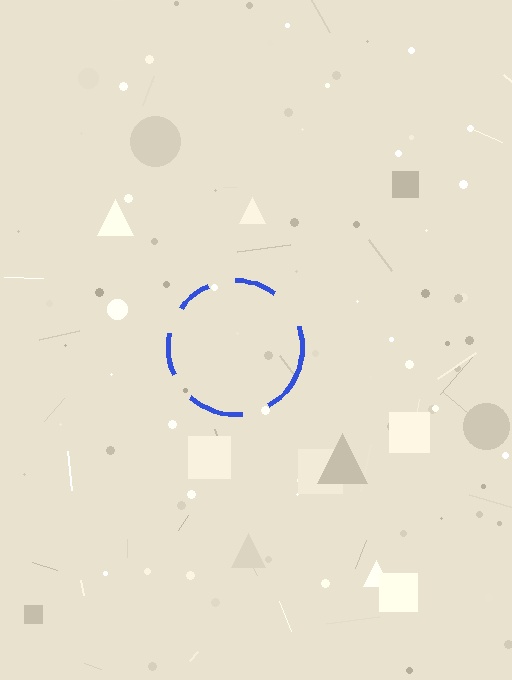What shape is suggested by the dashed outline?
The dashed outline suggests a circle.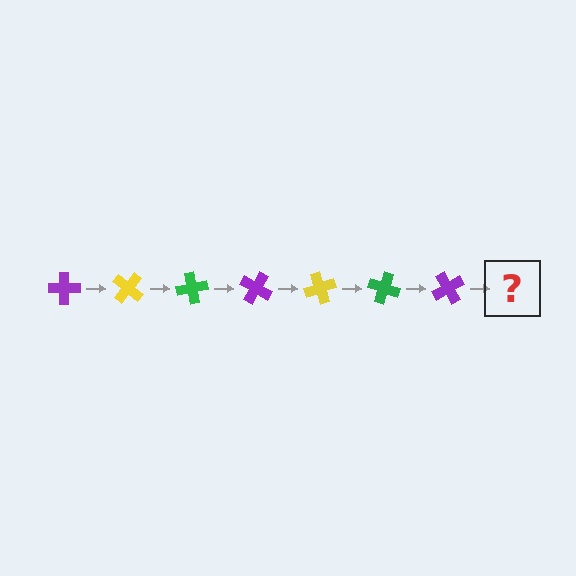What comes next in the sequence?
The next element should be a yellow cross, rotated 280 degrees from the start.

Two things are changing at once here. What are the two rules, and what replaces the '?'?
The two rules are that it rotates 40 degrees each step and the color cycles through purple, yellow, and green. The '?' should be a yellow cross, rotated 280 degrees from the start.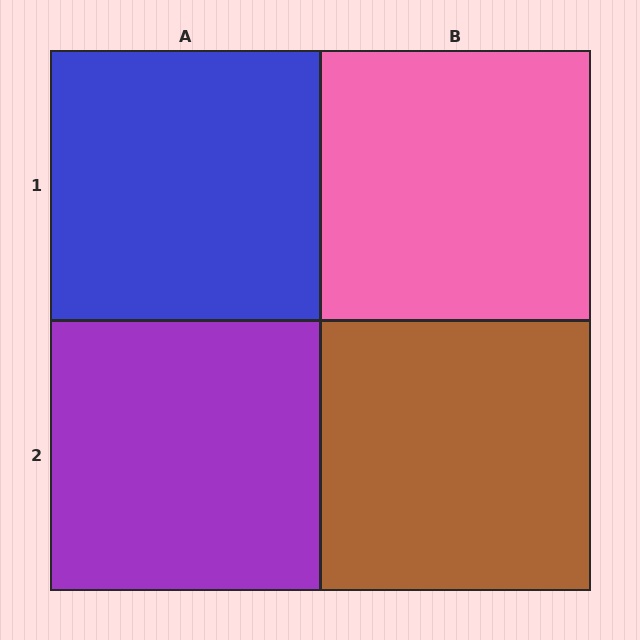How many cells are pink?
1 cell is pink.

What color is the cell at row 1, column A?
Blue.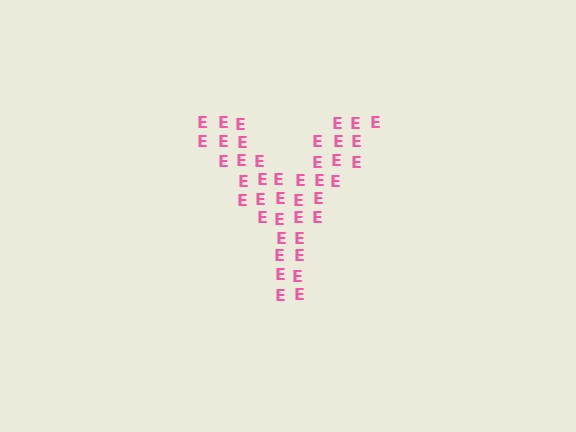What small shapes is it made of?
It is made of small letter E's.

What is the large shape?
The large shape is the letter Y.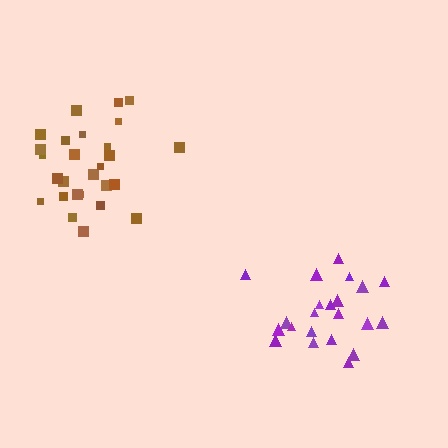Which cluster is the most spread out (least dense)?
Brown.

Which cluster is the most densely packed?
Purple.